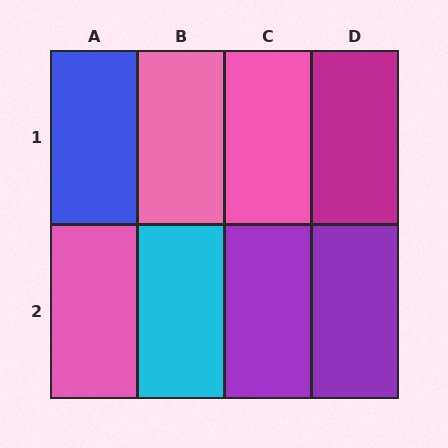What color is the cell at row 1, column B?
Pink.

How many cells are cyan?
1 cell is cyan.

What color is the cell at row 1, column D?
Magenta.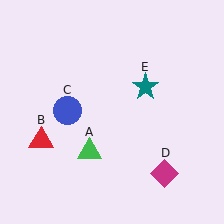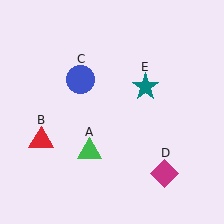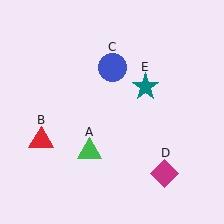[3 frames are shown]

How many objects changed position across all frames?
1 object changed position: blue circle (object C).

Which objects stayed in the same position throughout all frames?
Green triangle (object A) and red triangle (object B) and magenta diamond (object D) and teal star (object E) remained stationary.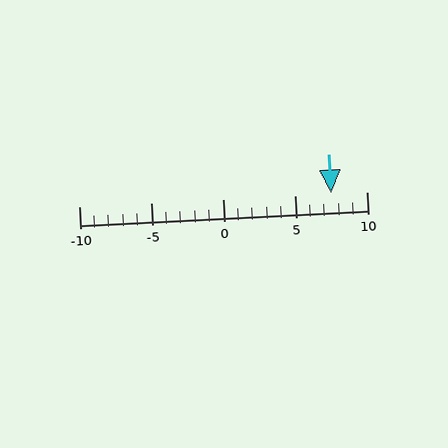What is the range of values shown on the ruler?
The ruler shows values from -10 to 10.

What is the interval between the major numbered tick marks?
The major tick marks are spaced 5 units apart.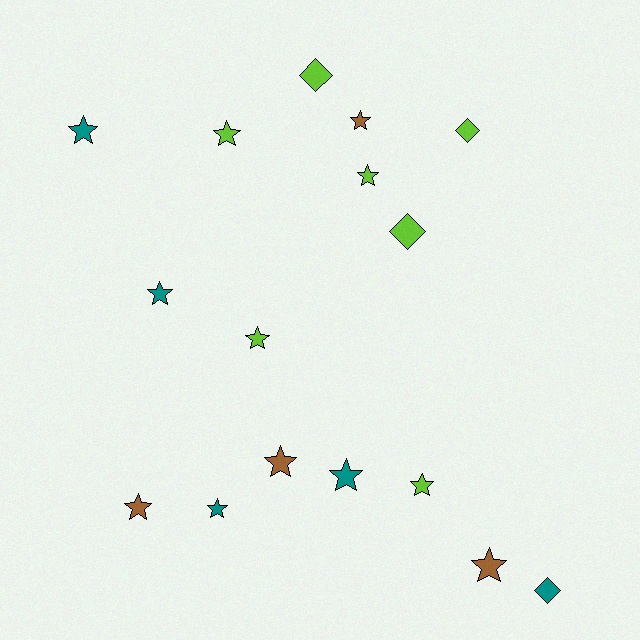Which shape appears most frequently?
Star, with 12 objects.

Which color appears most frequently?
Lime, with 7 objects.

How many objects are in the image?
There are 16 objects.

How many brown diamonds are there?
There are no brown diamonds.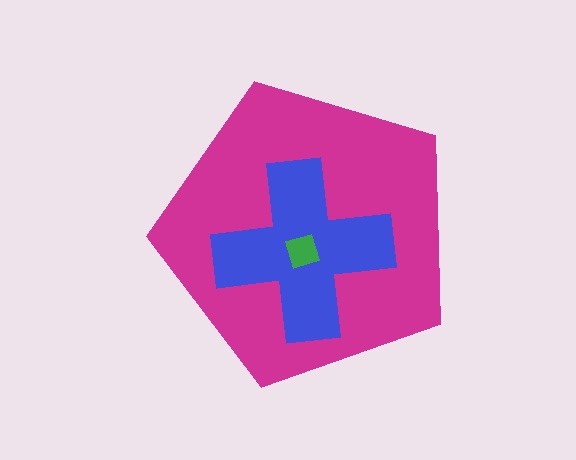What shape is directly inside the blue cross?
The green diamond.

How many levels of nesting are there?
3.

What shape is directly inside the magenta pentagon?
The blue cross.